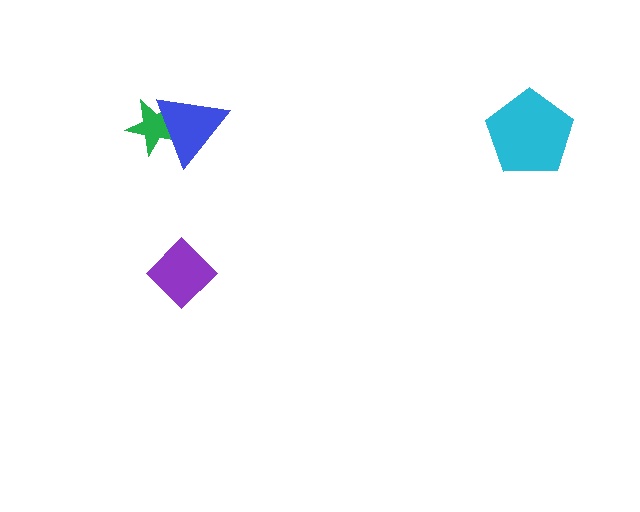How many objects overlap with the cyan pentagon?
0 objects overlap with the cyan pentagon.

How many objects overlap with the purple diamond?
0 objects overlap with the purple diamond.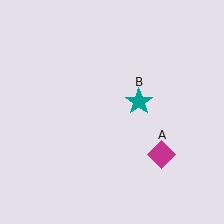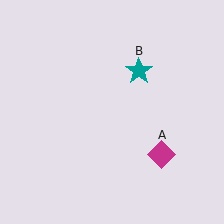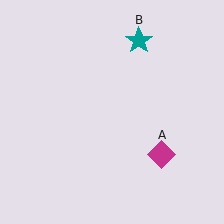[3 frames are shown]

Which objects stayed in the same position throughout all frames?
Magenta diamond (object A) remained stationary.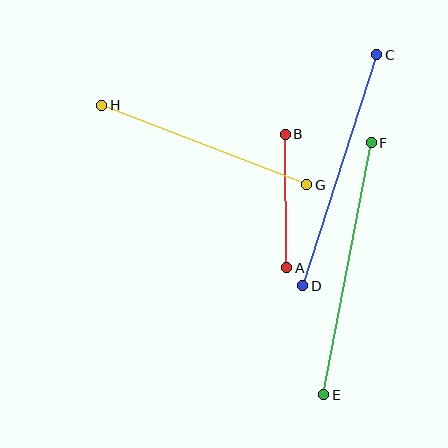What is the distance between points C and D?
The distance is approximately 242 pixels.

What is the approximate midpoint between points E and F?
The midpoint is at approximately (348, 269) pixels.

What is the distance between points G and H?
The distance is approximately 220 pixels.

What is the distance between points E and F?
The distance is approximately 256 pixels.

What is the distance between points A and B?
The distance is approximately 133 pixels.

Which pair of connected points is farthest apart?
Points E and F are farthest apart.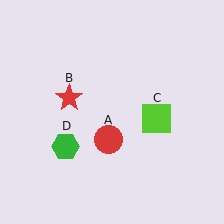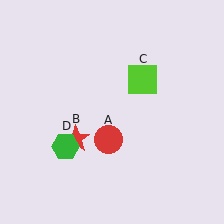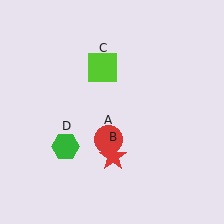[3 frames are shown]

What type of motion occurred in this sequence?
The red star (object B), lime square (object C) rotated counterclockwise around the center of the scene.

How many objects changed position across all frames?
2 objects changed position: red star (object B), lime square (object C).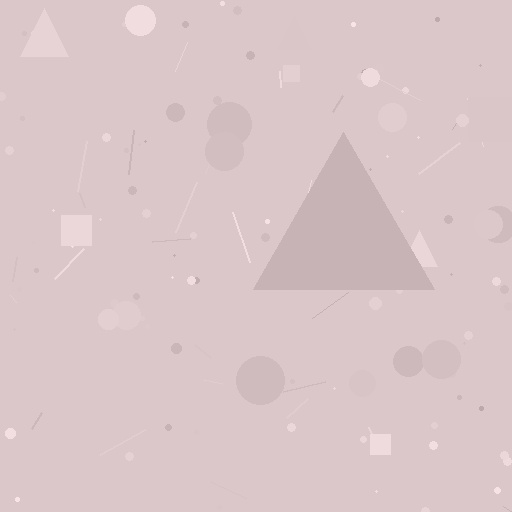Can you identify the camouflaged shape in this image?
The camouflaged shape is a triangle.